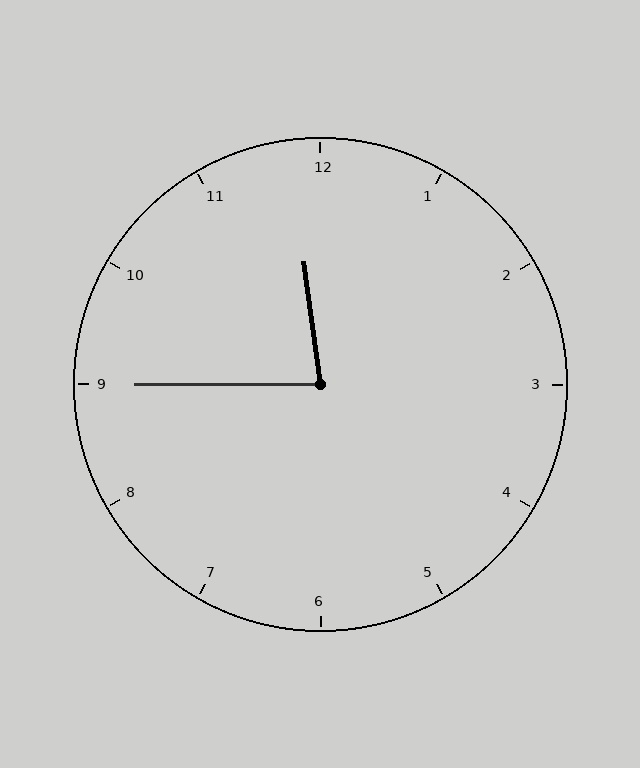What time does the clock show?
11:45.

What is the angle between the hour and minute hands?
Approximately 82 degrees.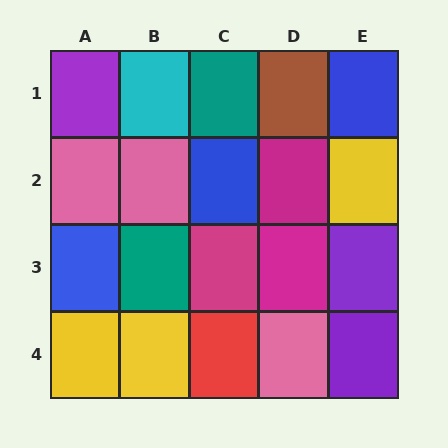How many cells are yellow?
3 cells are yellow.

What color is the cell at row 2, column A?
Pink.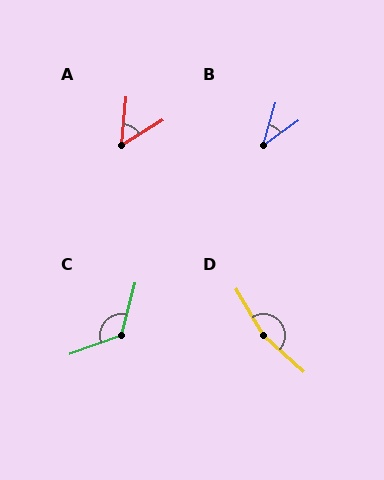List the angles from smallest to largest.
B (38°), A (53°), C (124°), D (163°).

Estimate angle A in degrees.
Approximately 53 degrees.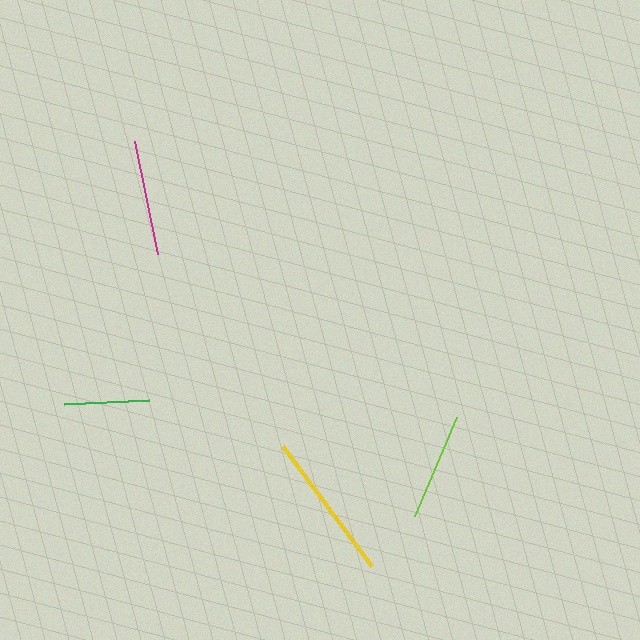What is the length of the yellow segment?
The yellow segment is approximately 150 pixels long.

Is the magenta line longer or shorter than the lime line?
The magenta line is longer than the lime line.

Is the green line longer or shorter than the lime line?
The lime line is longer than the green line.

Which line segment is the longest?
The yellow line is the longest at approximately 150 pixels.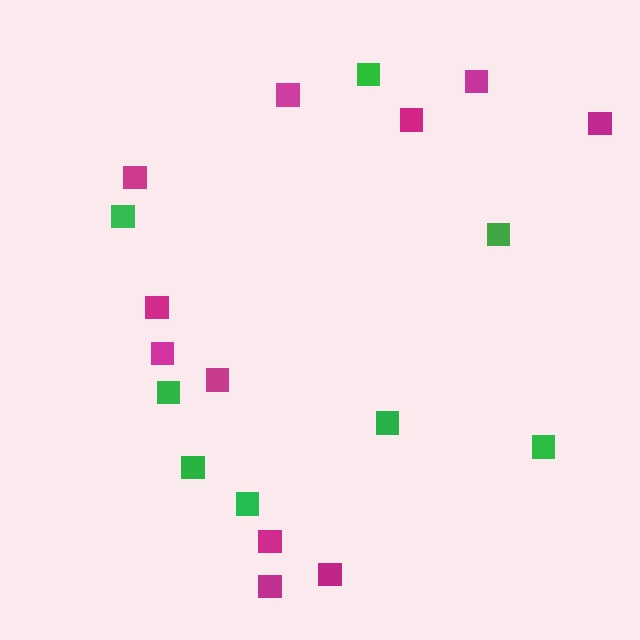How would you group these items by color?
There are 2 groups: one group of green squares (8) and one group of magenta squares (11).